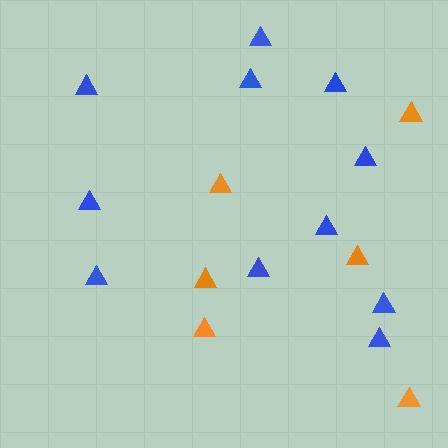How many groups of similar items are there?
There are 2 groups: one group of blue triangles (11) and one group of orange triangles (6).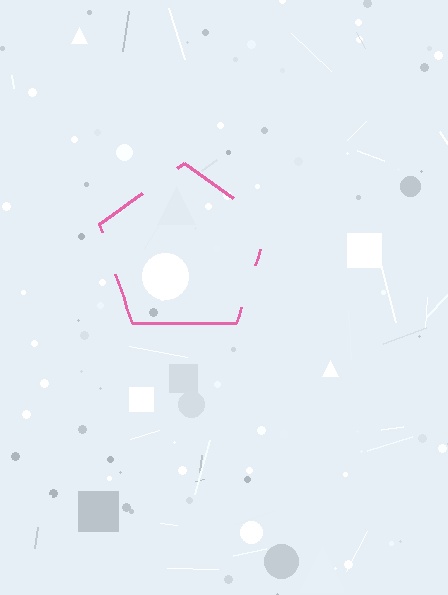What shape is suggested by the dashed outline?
The dashed outline suggests a pentagon.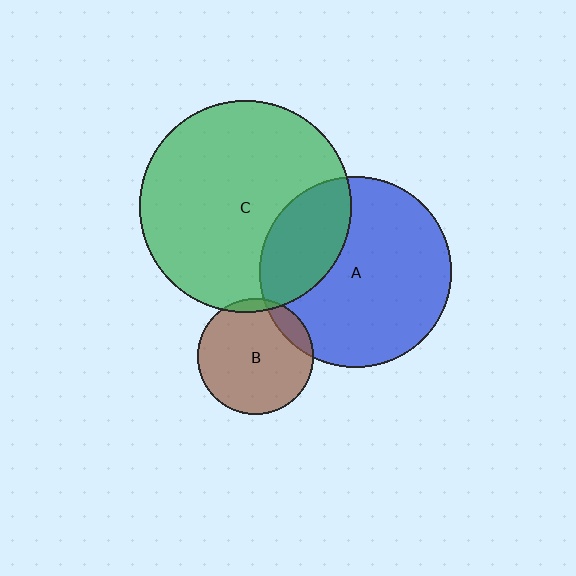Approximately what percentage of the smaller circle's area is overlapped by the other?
Approximately 5%.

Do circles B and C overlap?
Yes.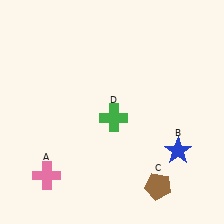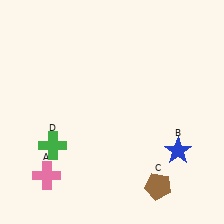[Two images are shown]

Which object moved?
The green cross (D) moved left.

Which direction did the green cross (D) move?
The green cross (D) moved left.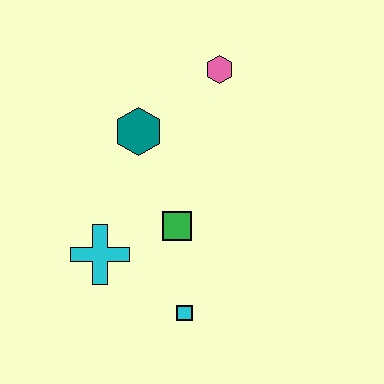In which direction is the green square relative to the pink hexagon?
The green square is below the pink hexagon.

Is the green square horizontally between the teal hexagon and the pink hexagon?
Yes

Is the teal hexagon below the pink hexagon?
Yes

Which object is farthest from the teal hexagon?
The cyan square is farthest from the teal hexagon.